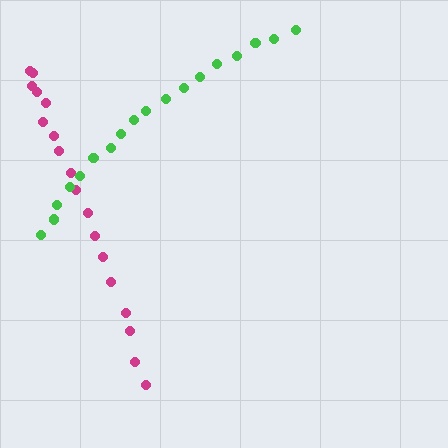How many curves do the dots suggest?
There are 2 distinct paths.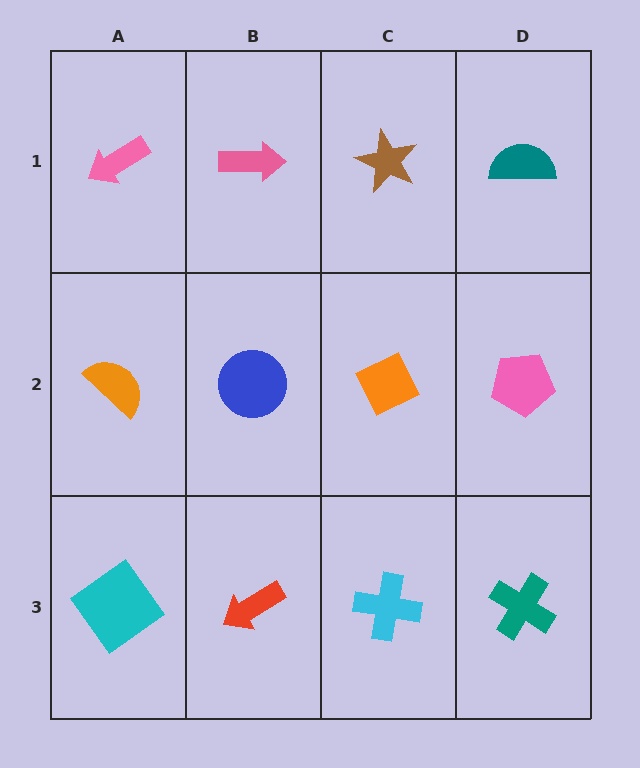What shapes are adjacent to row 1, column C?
An orange diamond (row 2, column C), a pink arrow (row 1, column B), a teal semicircle (row 1, column D).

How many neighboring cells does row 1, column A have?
2.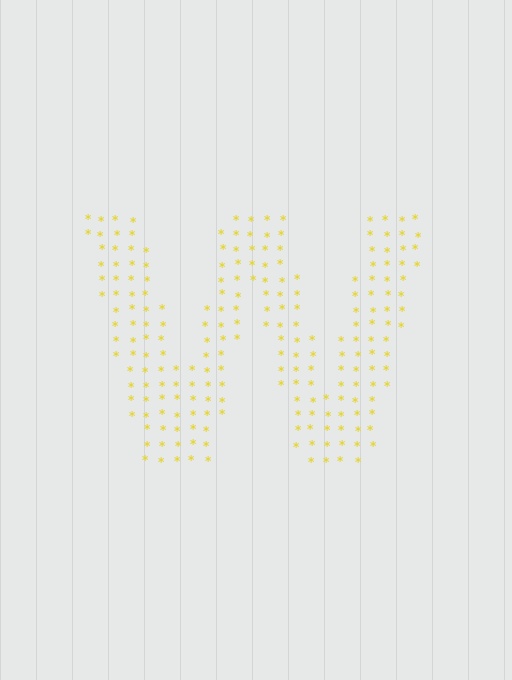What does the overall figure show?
The overall figure shows the letter W.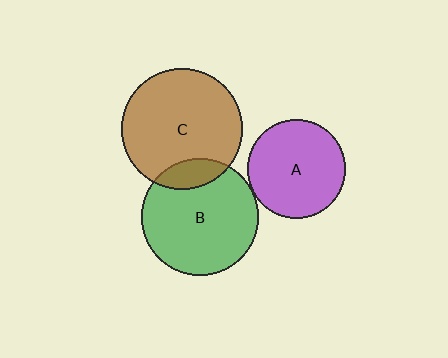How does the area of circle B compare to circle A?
Approximately 1.4 times.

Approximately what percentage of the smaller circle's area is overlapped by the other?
Approximately 15%.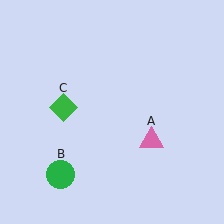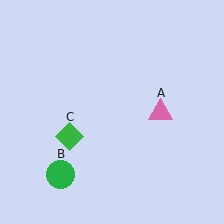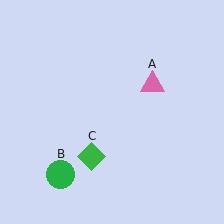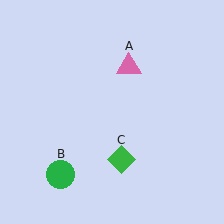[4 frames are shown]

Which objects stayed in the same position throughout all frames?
Green circle (object B) remained stationary.